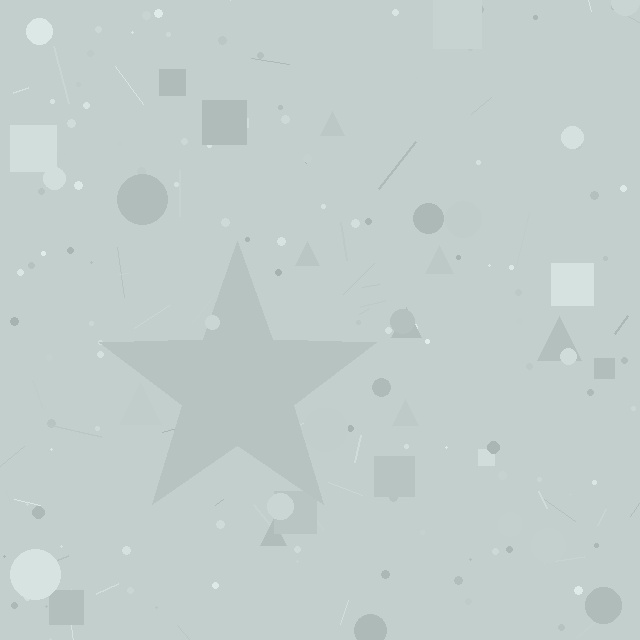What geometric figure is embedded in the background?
A star is embedded in the background.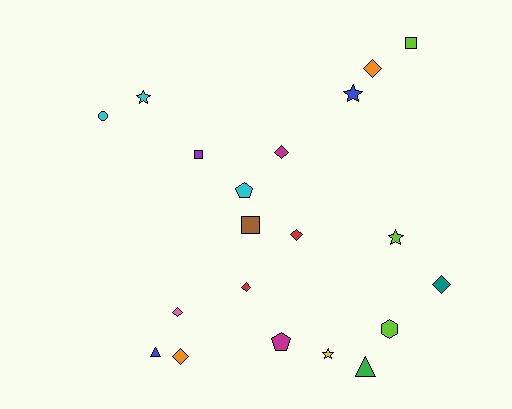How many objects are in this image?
There are 20 objects.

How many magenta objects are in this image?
There are 2 magenta objects.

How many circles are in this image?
There is 1 circle.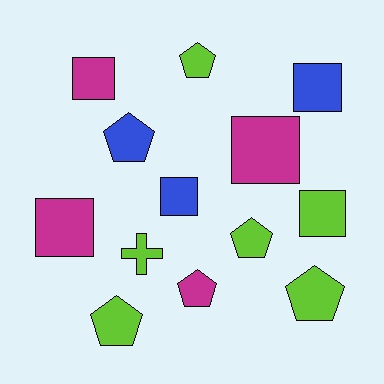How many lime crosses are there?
There is 1 lime cross.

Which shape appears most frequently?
Pentagon, with 6 objects.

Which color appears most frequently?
Lime, with 6 objects.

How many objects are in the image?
There are 13 objects.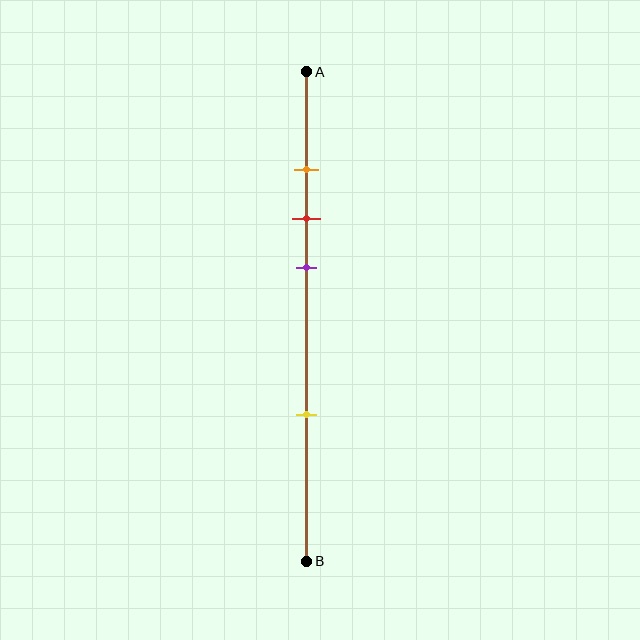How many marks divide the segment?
There are 4 marks dividing the segment.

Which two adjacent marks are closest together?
The orange and red marks are the closest adjacent pair.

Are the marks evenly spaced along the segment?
No, the marks are not evenly spaced.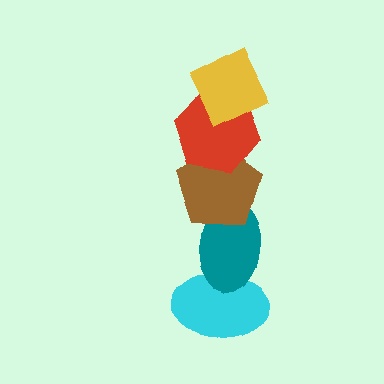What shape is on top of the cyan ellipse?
The teal ellipse is on top of the cyan ellipse.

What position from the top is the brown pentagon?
The brown pentagon is 3rd from the top.